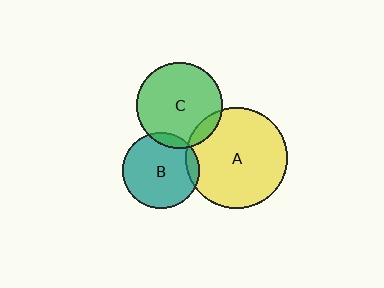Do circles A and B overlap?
Yes.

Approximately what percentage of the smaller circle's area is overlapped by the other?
Approximately 10%.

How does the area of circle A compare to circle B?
Approximately 1.8 times.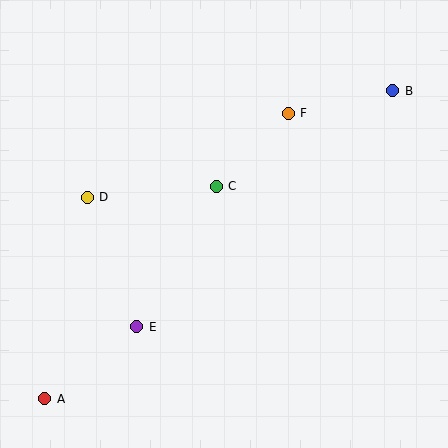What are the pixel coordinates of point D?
Point D is at (87, 197).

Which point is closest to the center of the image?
Point C at (216, 186) is closest to the center.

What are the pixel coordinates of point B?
Point B is at (393, 91).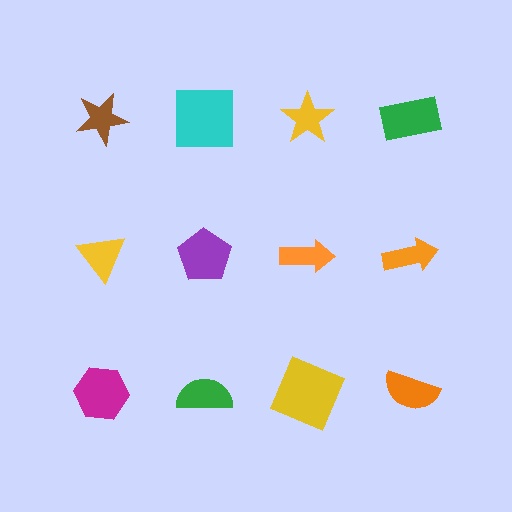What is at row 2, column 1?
A yellow triangle.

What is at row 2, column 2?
A purple pentagon.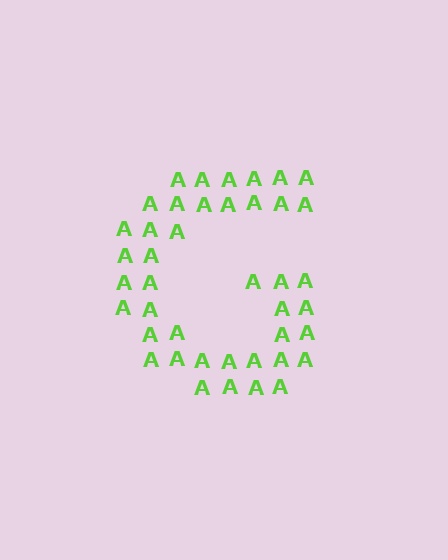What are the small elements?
The small elements are letter A's.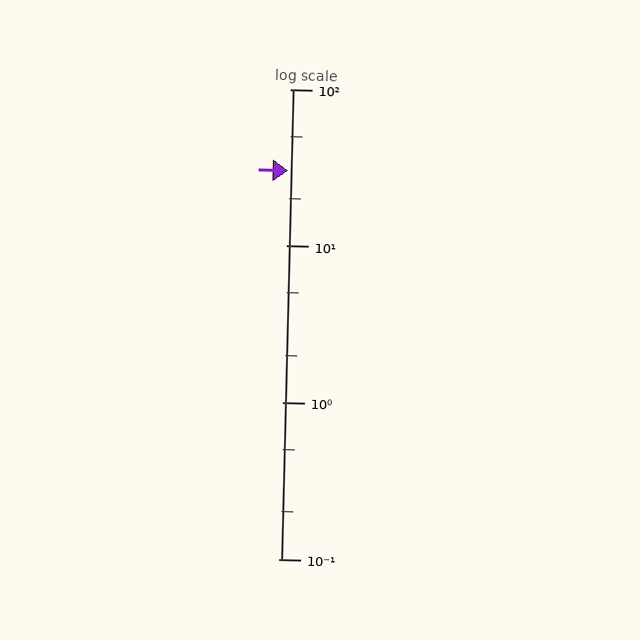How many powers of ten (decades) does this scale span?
The scale spans 3 decades, from 0.1 to 100.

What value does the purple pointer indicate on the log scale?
The pointer indicates approximately 30.